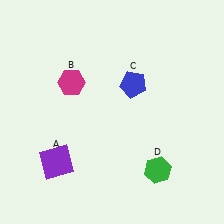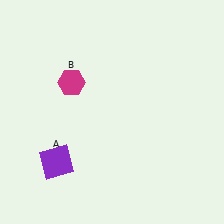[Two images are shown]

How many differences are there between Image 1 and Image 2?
There are 2 differences between the two images.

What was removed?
The blue pentagon (C), the green hexagon (D) were removed in Image 2.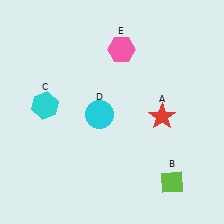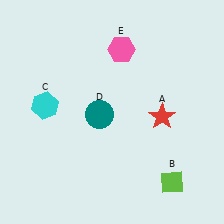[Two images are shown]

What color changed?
The circle (D) changed from cyan in Image 1 to teal in Image 2.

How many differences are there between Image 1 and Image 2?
There is 1 difference between the two images.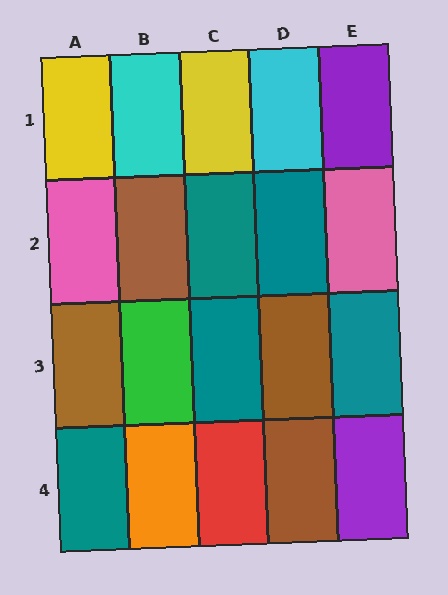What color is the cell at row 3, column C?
Teal.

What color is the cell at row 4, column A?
Teal.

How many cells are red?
1 cell is red.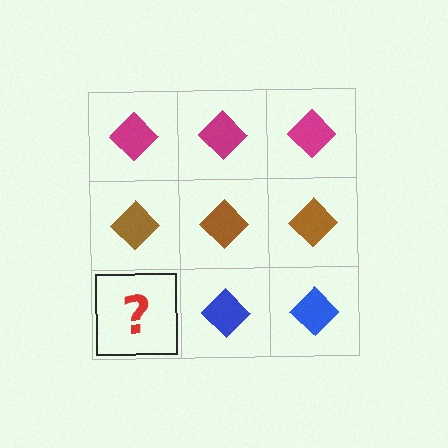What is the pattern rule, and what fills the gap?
The rule is that each row has a consistent color. The gap should be filled with a blue diamond.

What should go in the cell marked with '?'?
The missing cell should contain a blue diamond.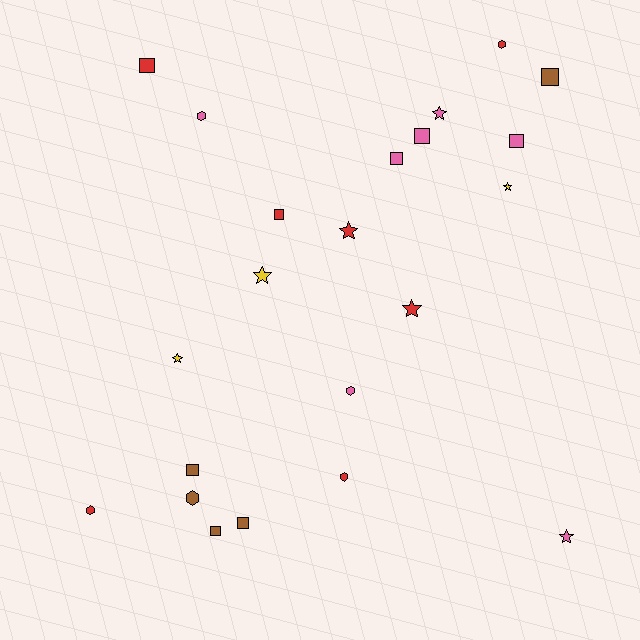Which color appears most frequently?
Red, with 7 objects.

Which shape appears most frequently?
Square, with 9 objects.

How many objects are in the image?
There are 22 objects.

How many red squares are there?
There are 2 red squares.